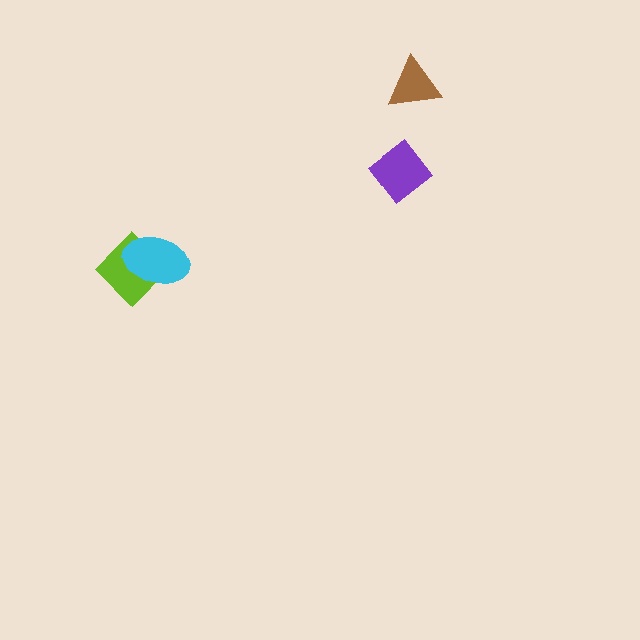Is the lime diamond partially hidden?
Yes, it is partially covered by another shape.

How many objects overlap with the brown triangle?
0 objects overlap with the brown triangle.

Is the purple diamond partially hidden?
No, no other shape covers it.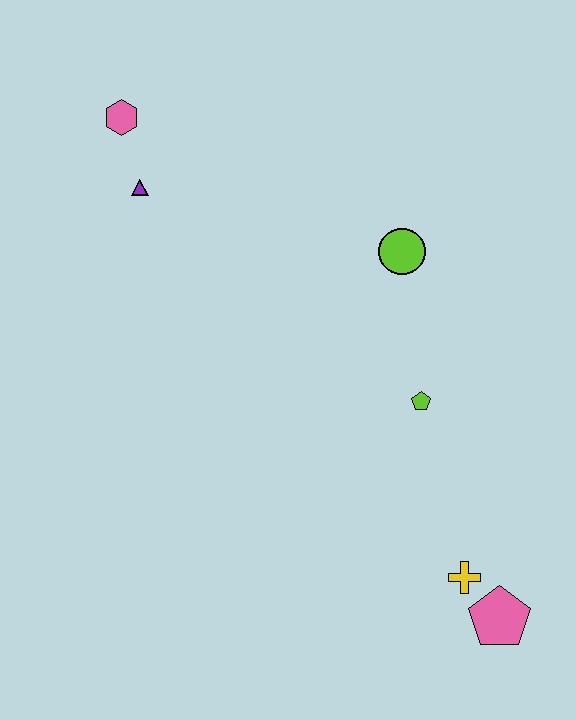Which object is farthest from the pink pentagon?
The pink hexagon is farthest from the pink pentagon.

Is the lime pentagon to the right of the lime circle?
Yes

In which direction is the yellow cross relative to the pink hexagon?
The yellow cross is below the pink hexagon.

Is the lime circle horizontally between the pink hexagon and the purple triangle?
No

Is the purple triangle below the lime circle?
No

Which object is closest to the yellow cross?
The pink pentagon is closest to the yellow cross.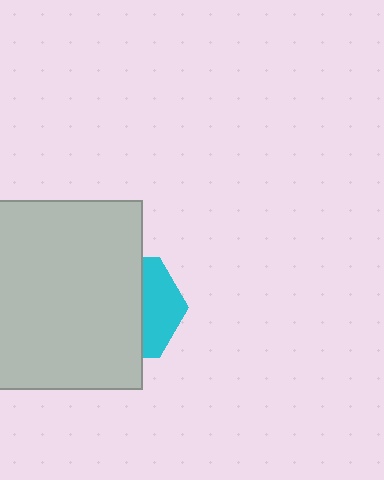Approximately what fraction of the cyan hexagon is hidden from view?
Roughly 64% of the cyan hexagon is hidden behind the light gray square.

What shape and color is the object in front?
The object in front is a light gray square.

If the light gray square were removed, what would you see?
You would see the complete cyan hexagon.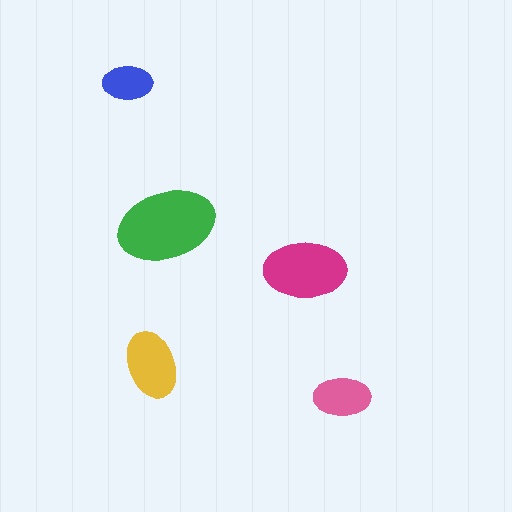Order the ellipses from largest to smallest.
the green one, the magenta one, the yellow one, the pink one, the blue one.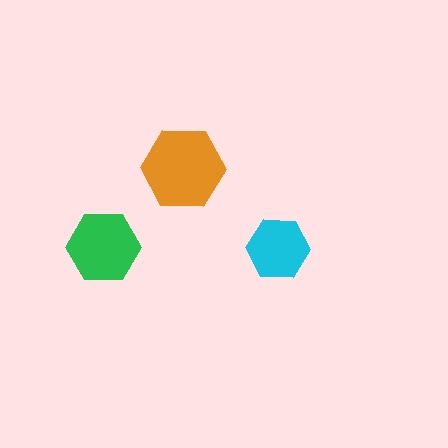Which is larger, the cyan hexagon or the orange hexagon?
The orange one.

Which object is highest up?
The orange hexagon is topmost.